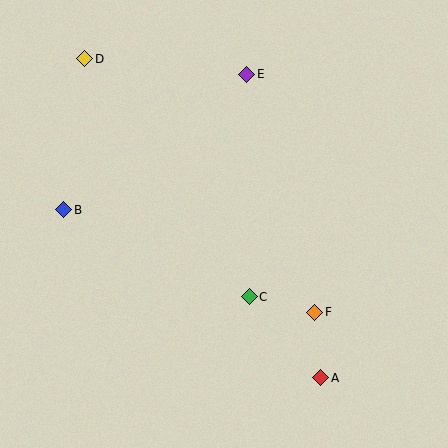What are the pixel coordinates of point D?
Point D is at (85, 59).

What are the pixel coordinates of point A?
Point A is at (321, 378).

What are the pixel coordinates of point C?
Point C is at (249, 297).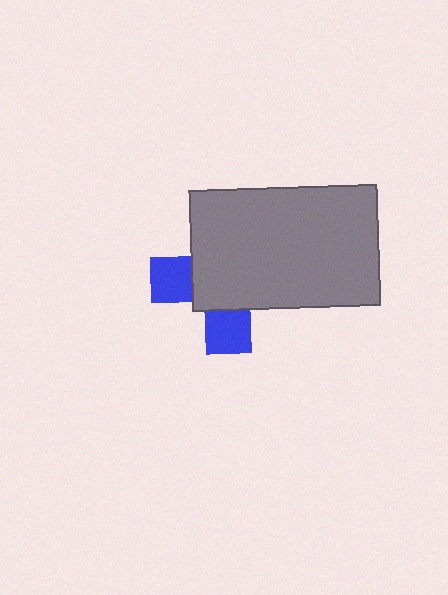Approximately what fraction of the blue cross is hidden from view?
Roughly 68% of the blue cross is hidden behind the gray rectangle.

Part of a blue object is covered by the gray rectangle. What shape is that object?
It is a cross.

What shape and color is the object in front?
The object in front is a gray rectangle.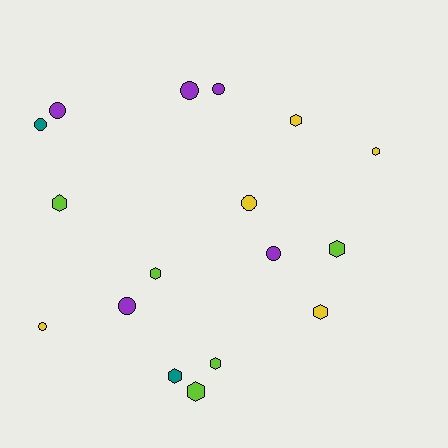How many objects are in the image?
There are 17 objects.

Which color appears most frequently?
Lime, with 5 objects.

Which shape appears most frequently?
Hexagon, with 9 objects.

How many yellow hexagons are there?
There are 3 yellow hexagons.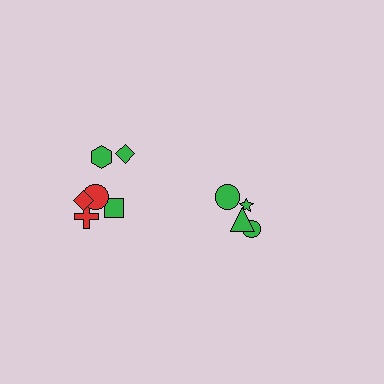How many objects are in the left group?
There are 6 objects.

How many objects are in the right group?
There are 4 objects.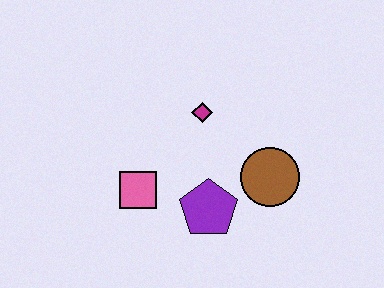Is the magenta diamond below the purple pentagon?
No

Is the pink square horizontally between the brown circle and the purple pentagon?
No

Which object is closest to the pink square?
The purple pentagon is closest to the pink square.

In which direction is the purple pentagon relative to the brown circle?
The purple pentagon is to the left of the brown circle.